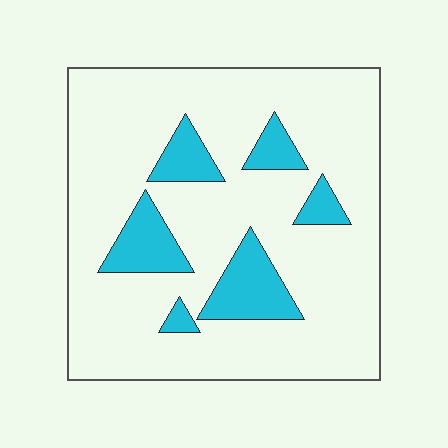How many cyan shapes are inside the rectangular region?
6.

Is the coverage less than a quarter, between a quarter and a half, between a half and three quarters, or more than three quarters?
Less than a quarter.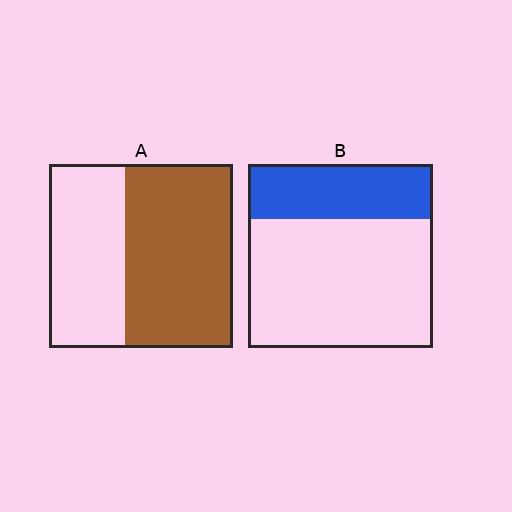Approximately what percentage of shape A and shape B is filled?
A is approximately 60% and B is approximately 30%.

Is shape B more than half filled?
No.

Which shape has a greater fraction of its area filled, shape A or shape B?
Shape A.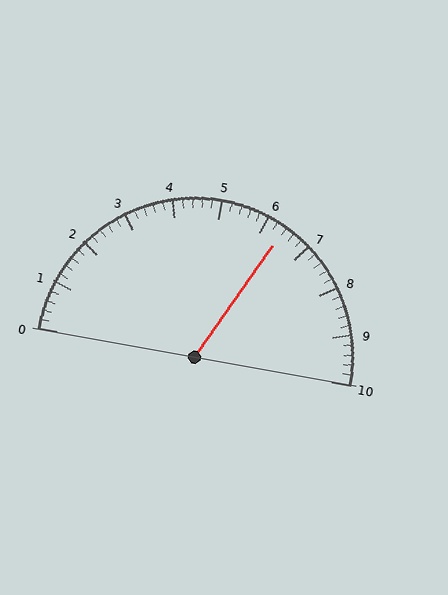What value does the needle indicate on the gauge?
The needle indicates approximately 6.4.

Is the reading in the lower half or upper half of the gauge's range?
The reading is in the upper half of the range (0 to 10).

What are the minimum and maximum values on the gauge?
The gauge ranges from 0 to 10.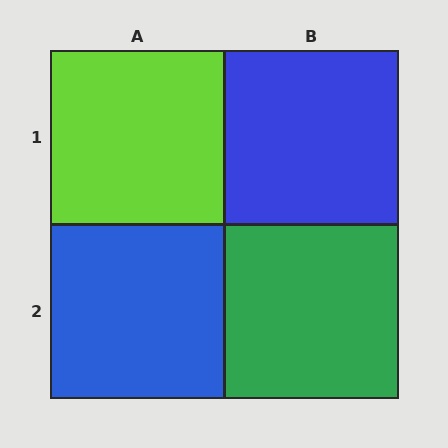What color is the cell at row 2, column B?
Green.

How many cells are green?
1 cell is green.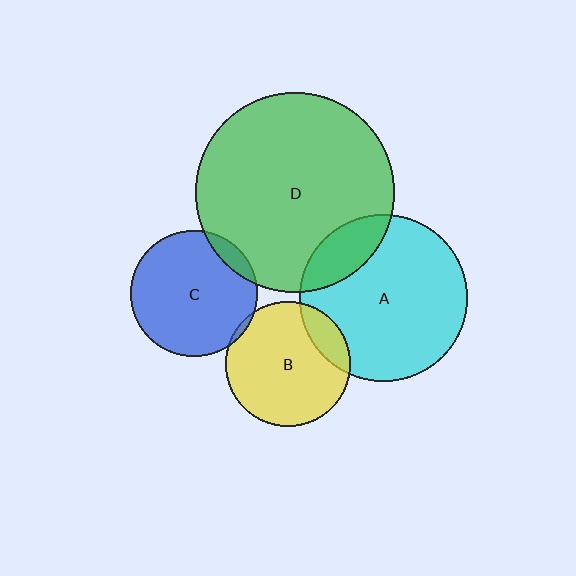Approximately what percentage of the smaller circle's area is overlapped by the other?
Approximately 5%.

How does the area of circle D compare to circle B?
Approximately 2.6 times.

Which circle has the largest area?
Circle D (green).